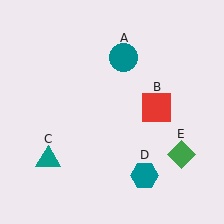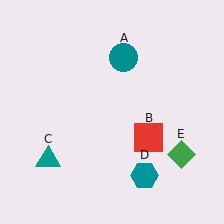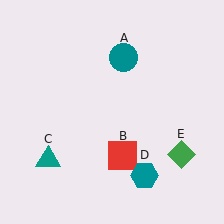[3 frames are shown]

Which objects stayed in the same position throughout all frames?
Teal circle (object A) and teal triangle (object C) and teal hexagon (object D) and green diamond (object E) remained stationary.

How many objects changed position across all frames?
1 object changed position: red square (object B).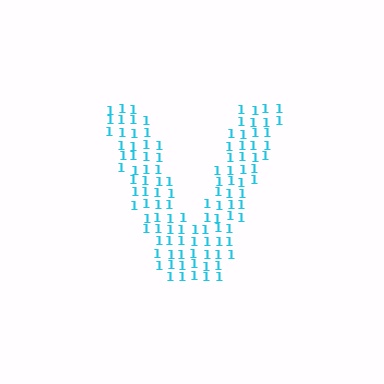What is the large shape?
The large shape is the letter V.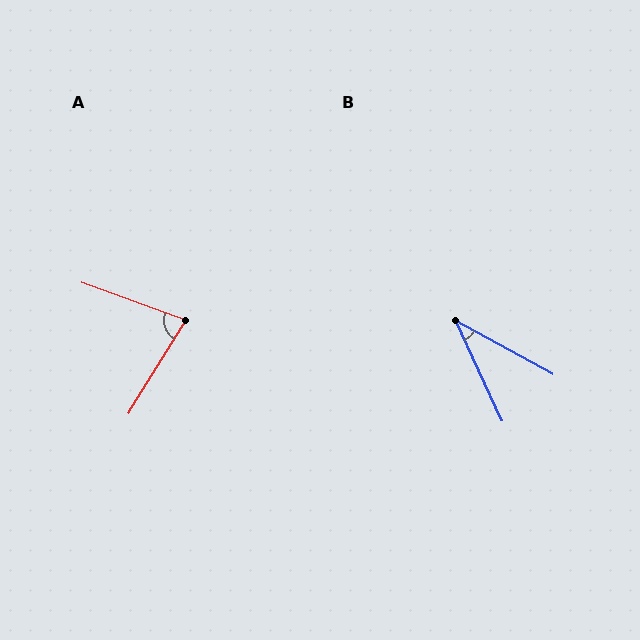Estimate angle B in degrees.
Approximately 36 degrees.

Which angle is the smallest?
B, at approximately 36 degrees.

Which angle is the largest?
A, at approximately 79 degrees.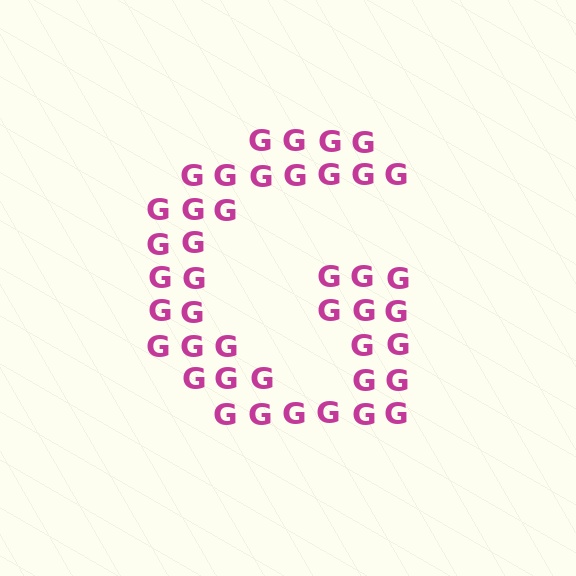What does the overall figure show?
The overall figure shows the letter G.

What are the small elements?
The small elements are letter G's.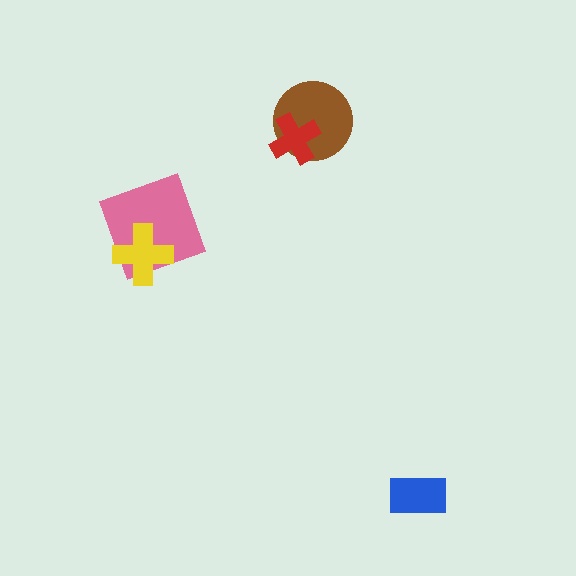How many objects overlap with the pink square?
1 object overlaps with the pink square.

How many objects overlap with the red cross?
1 object overlaps with the red cross.